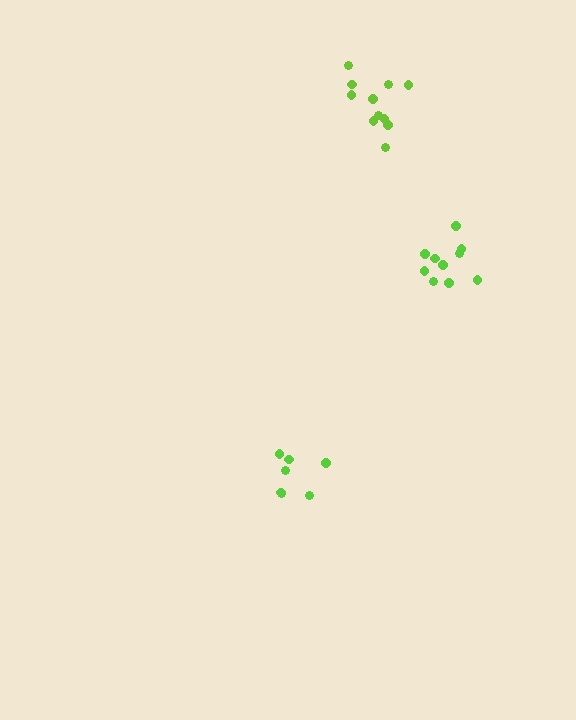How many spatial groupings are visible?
There are 3 spatial groupings.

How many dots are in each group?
Group 1: 7 dots, Group 2: 10 dots, Group 3: 11 dots (28 total).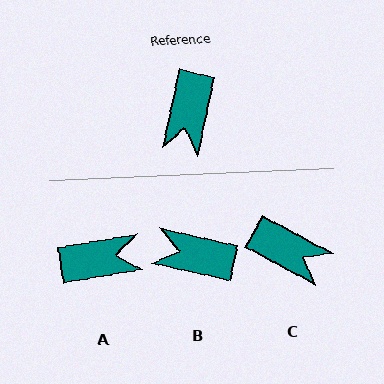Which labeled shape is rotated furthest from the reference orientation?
A, about 112 degrees away.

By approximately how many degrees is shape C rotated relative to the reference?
Approximately 74 degrees counter-clockwise.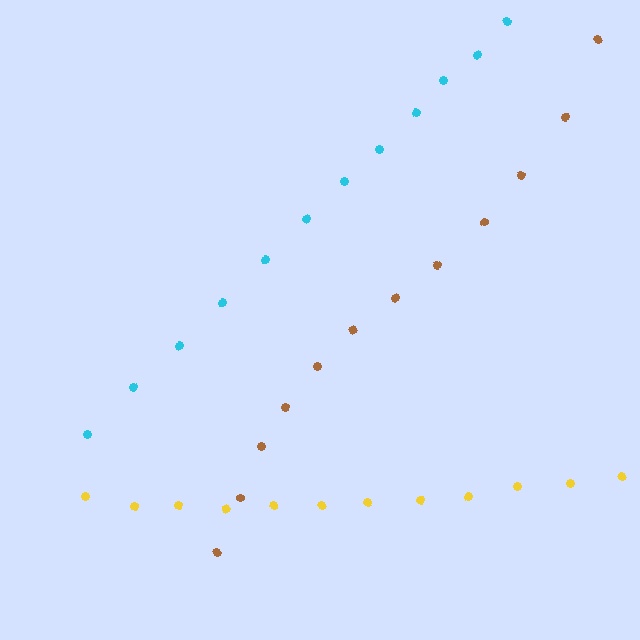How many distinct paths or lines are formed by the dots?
There are 3 distinct paths.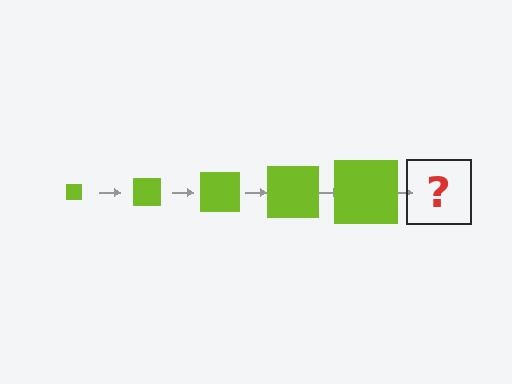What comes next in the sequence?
The next element should be a lime square, larger than the previous one.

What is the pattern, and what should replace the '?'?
The pattern is that the square gets progressively larger each step. The '?' should be a lime square, larger than the previous one.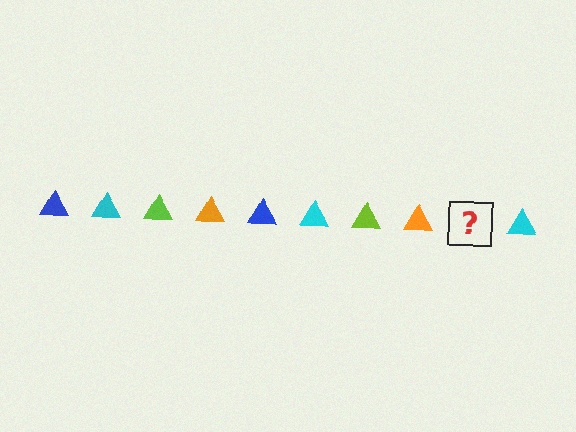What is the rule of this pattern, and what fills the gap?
The rule is that the pattern cycles through blue, cyan, lime, orange triangles. The gap should be filled with a blue triangle.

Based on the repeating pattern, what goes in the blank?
The blank should be a blue triangle.